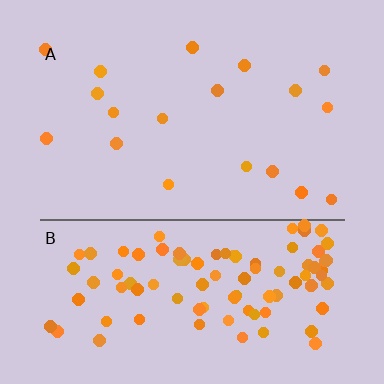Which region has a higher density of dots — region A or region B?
B (the bottom).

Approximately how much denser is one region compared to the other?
Approximately 5.5× — region B over region A.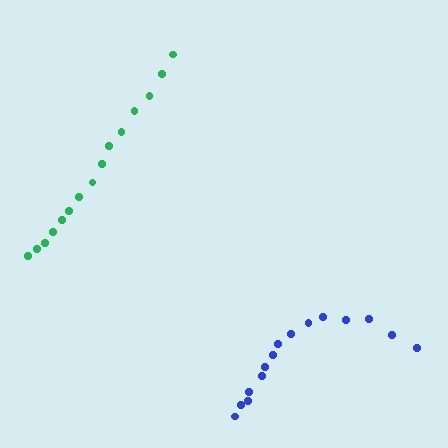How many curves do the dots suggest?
There are 2 distinct paths.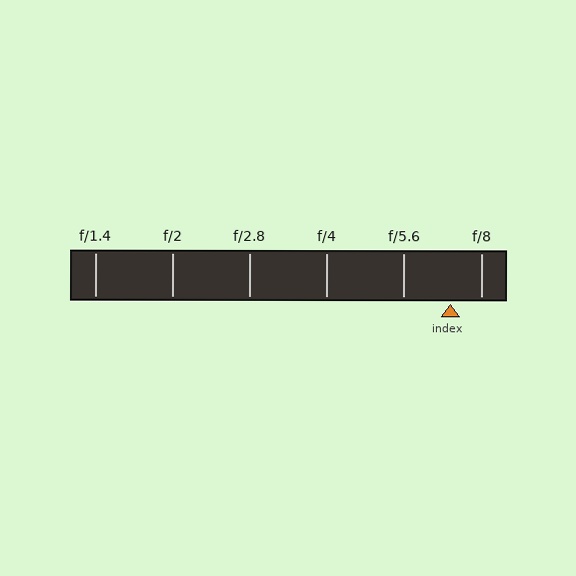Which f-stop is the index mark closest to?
The index mark is closest to f/8.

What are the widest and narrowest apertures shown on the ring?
The widest aperture shown is f/1.4 and the narrowest is f/8.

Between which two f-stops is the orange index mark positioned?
The index mark is between f/5.6 and f/8.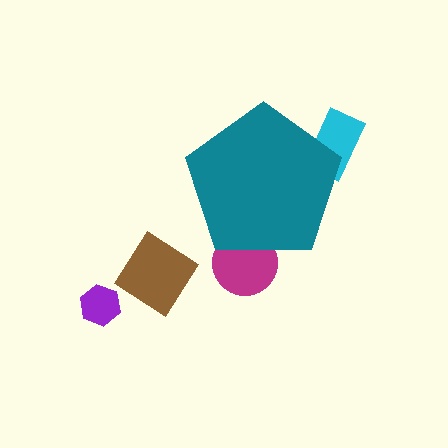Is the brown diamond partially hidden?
No, the brown diamond is fully visible.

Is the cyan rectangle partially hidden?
Yes, the cyan rectangle is partially hidden behind the teal pentagon.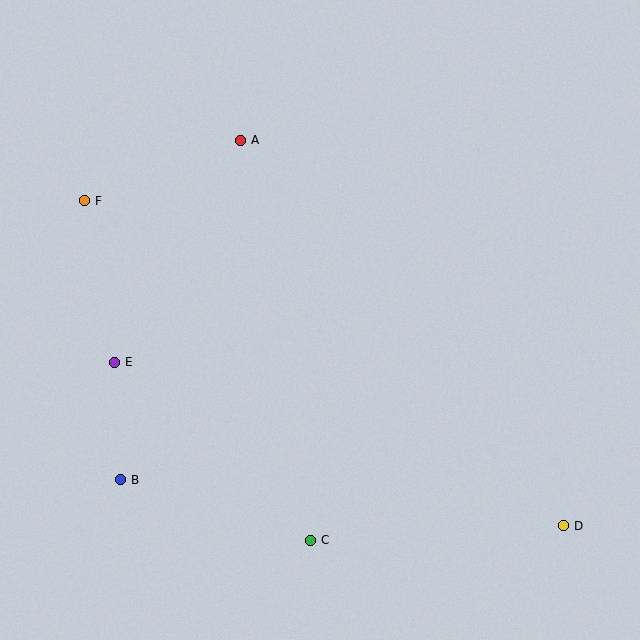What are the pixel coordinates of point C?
Point C is at (310, 540).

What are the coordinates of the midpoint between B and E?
The midpoint between B and E is at (117, 421).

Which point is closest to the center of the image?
Point A at (240, 140) is closest to the center.